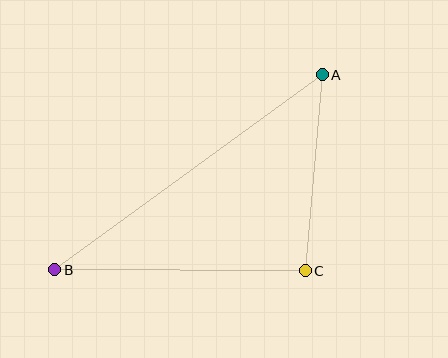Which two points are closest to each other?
Points A and C are closest to each other.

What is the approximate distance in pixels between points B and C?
The distance between B and C is approximately 251 pixels.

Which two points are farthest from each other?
Points A and B are farthest from each other.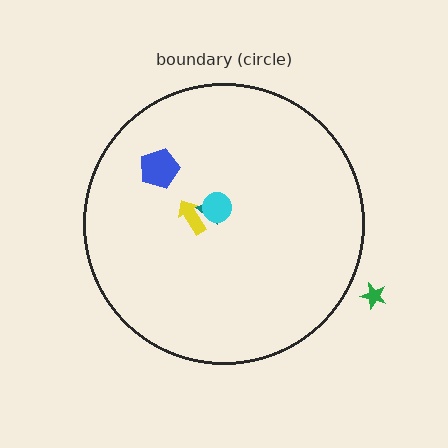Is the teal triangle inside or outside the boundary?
Inside.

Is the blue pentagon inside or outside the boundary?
Inside.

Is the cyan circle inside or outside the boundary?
Inside.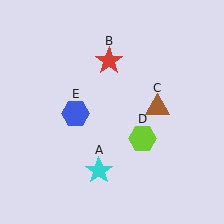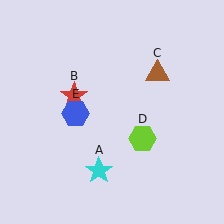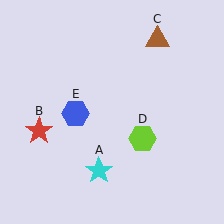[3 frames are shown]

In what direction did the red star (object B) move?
The red star (object B) moved down and to the left.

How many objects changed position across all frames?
2 objects changed position: red star (object B), brown triangle (object C).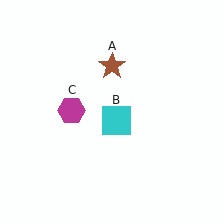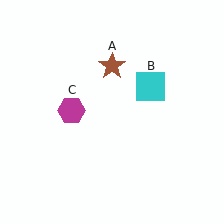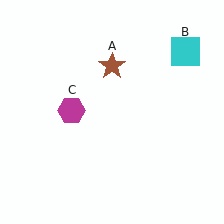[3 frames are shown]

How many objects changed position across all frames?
1 object changed position: cyan square (object B).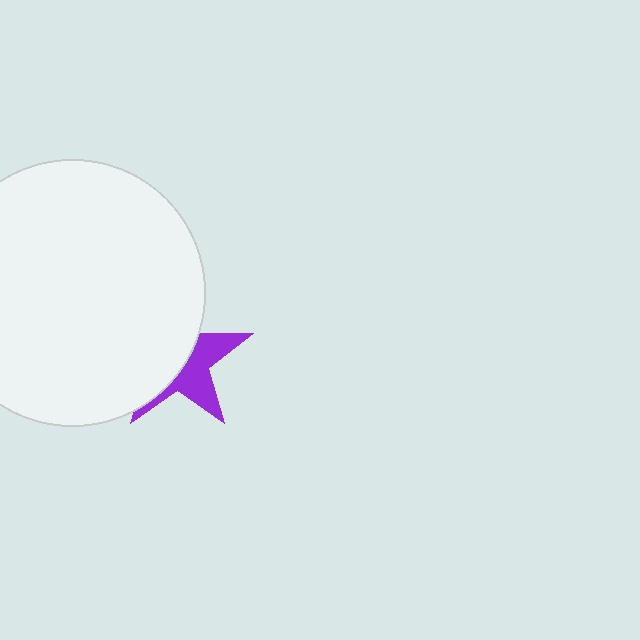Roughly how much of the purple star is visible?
A small part of it is visible (roughly 42%).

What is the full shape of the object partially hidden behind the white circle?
The partially hidden object is a purple star.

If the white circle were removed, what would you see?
You would see the complete purple star.